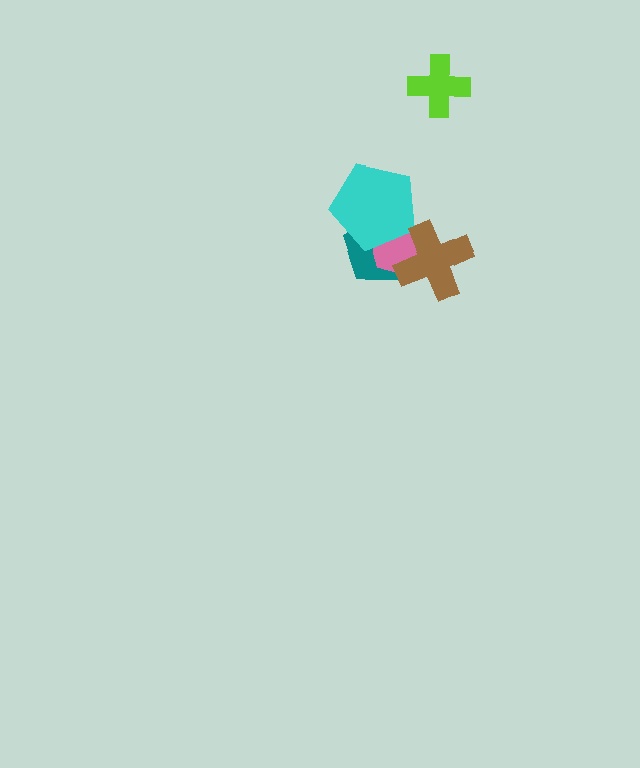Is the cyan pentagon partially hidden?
No, no other shape covers it.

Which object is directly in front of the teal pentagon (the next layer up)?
The pink hexagon is directly in front of the teal pentagon.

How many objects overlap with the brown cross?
2 objects overlap with the brown cross.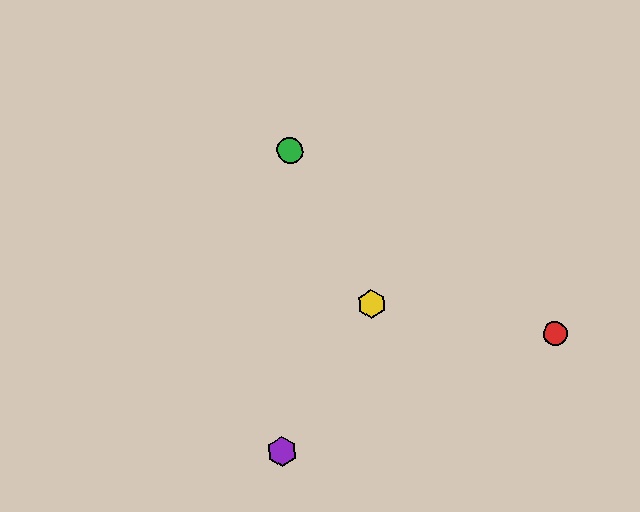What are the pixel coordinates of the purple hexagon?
The purple hexagon is at (282, 451).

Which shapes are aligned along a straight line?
The blue hexagon, the yellow hexagon, the purple hexagon are aligned along a straight line.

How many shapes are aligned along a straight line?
3 shapes (the blue hexagon, the yellow hexagon, the purple hexagon) are aligned along a straight line.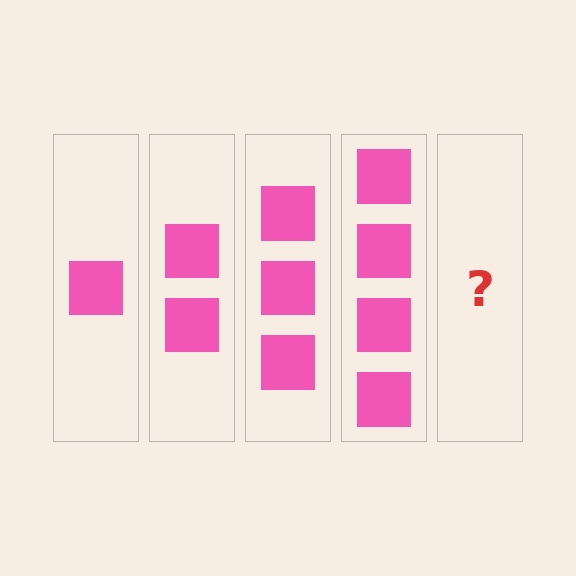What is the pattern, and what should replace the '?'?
The pattern is that each step adds one more square. The '?' should be 5 squares.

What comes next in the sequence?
The next element should be 5 squares.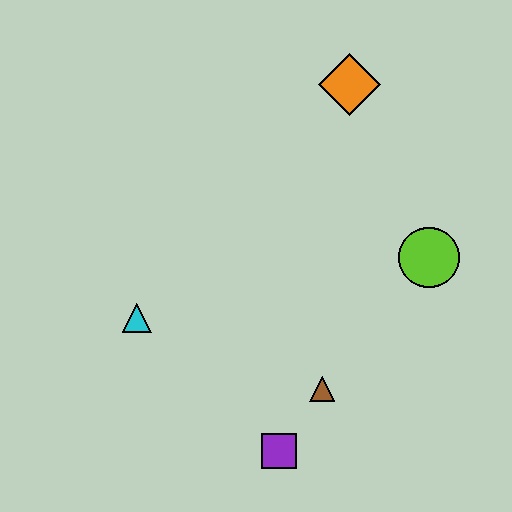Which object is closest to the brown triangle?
The purple square is closest to the brown triangle.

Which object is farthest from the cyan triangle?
The orange diamond is farthest from the cyan triangle.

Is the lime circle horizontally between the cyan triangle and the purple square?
No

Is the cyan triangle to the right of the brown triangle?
No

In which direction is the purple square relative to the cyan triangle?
The purple square is to the right of the cyan triangle.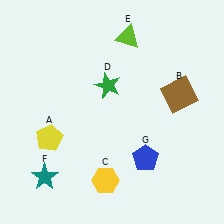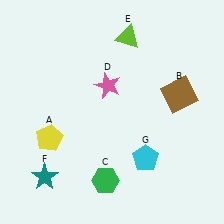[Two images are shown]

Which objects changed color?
C changed from yellow to green. D changed from green to pink. G changed from blue to cyan.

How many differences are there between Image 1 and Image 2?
There are 3 differences between the two images.